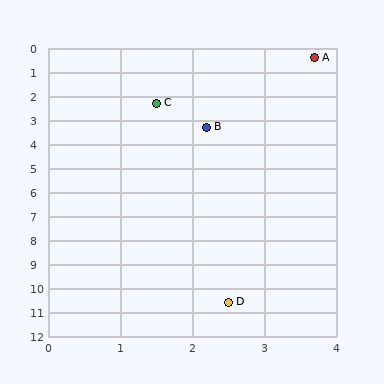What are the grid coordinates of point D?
Point D is at approximately (2.5, 10.6).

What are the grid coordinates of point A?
Point A is at approximately (3.7, 0.4).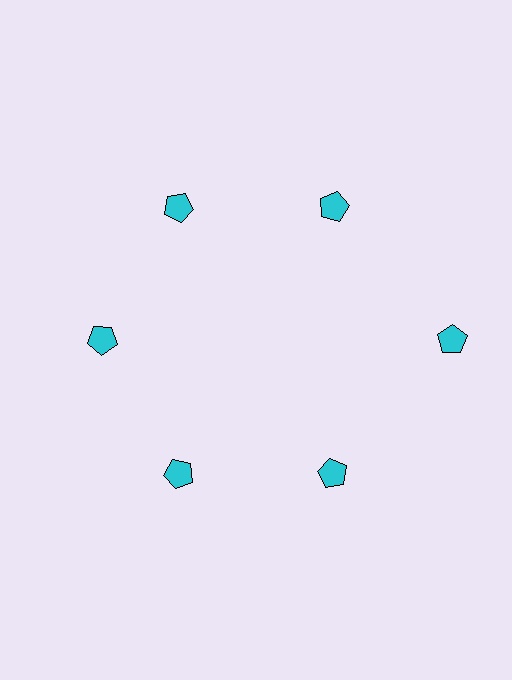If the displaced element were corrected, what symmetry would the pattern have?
It would have 6-fold rotational symmetry — the pattern would map onto itself every 60 degrees.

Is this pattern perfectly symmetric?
No. The 6 cyan pentagons are arranged in a ring, but one element near the 3 o'clock position is pushed outward from the center, breaking the 6-fold rotational symmetry.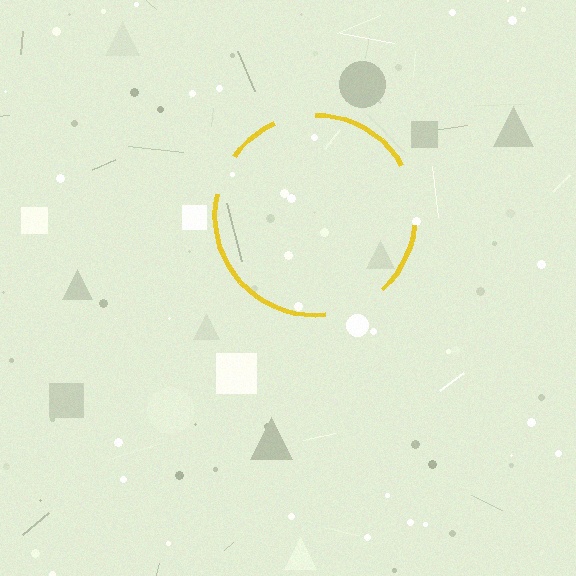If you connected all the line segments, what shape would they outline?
They would outline a circle.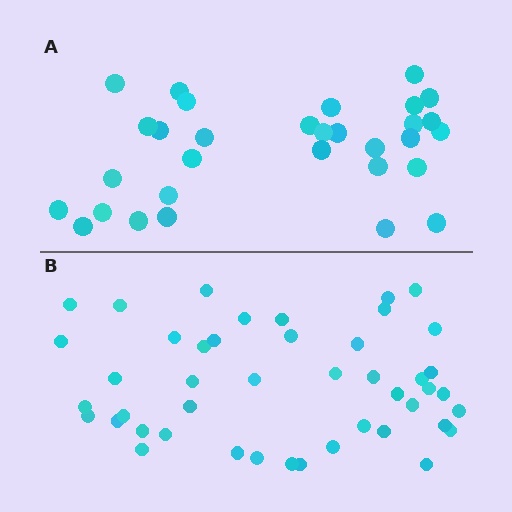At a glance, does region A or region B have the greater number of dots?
Region B (the bottom region) has more dots.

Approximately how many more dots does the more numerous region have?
Region B has approximately 15 more dots than region A.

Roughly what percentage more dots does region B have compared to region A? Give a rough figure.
About 45% more.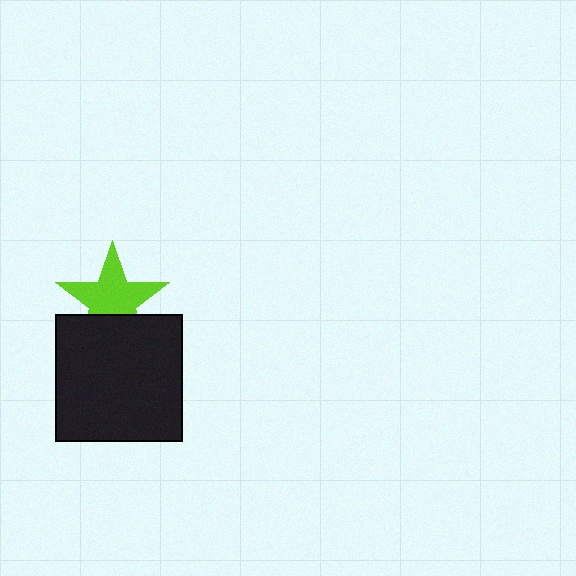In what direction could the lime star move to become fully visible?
The lime star could move up. That would shift it out from behind the black square entirely.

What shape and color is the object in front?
The object in front is a black square.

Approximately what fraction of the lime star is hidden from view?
Roughly 30% of the lime star is hidden behind the black square.